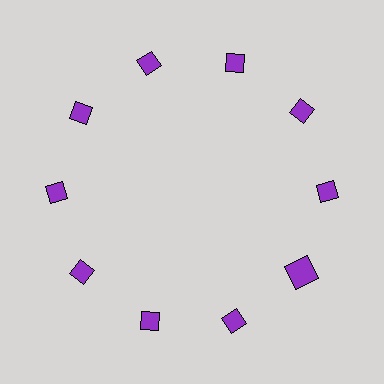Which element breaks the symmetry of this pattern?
The purple square at roughly the 4 o'clock position breaks the symmetry. All other shapes are purple diamonds.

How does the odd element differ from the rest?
It has a different shape: square instead of diamond.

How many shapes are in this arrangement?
There are 10 shapes arranged in a ring pattern.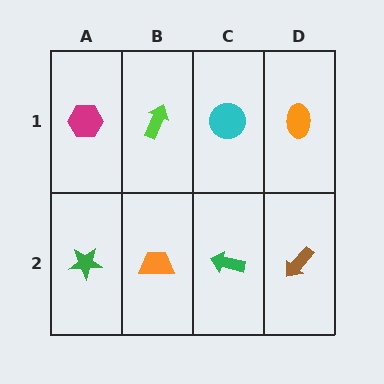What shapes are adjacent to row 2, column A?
A magenta hexagon (row 1, column A), an orange trapezoid (row 2, column B).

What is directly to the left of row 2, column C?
An orange trapezoid.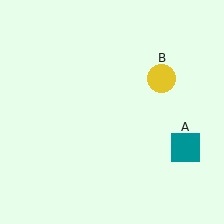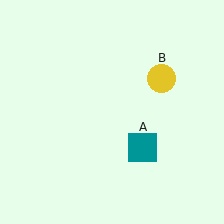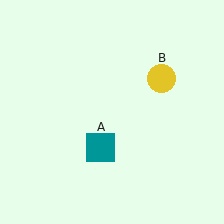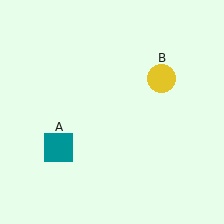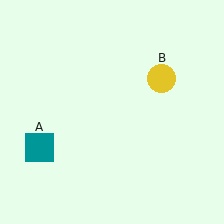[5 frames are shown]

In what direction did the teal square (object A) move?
The teal square (object A) moved left.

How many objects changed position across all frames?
1 object changed position: teal square (object A).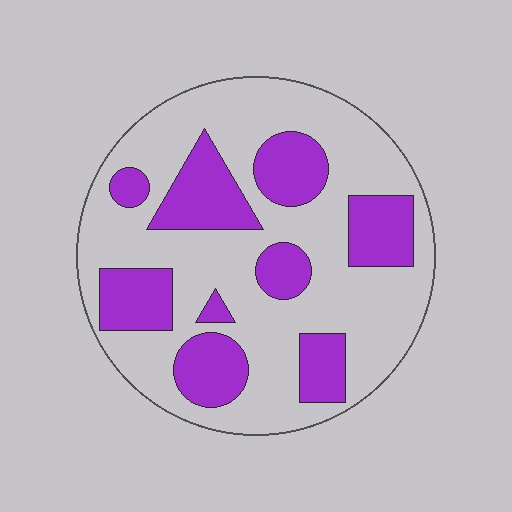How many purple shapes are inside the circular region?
9.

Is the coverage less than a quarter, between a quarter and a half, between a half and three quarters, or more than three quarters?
Between a quarter and a half.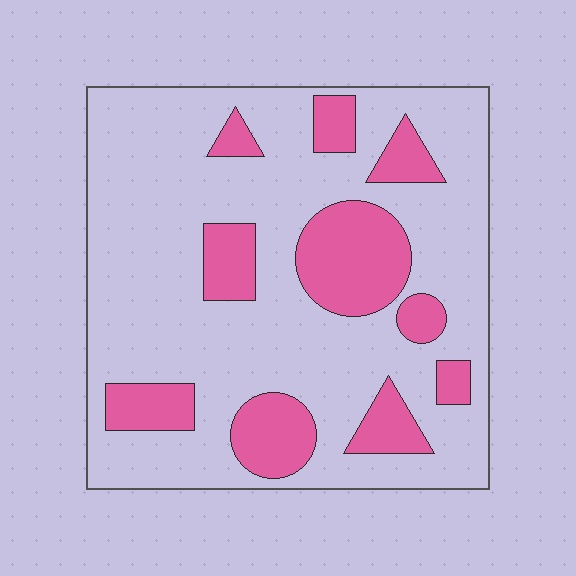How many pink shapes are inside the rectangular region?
10.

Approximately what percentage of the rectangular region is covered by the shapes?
Approximately 25%.